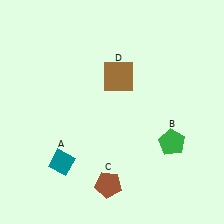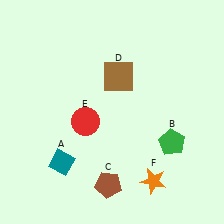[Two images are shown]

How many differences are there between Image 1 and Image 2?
There are 2 differences between the two images.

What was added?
A red circle (E), an orange star (F) were added in Image 2.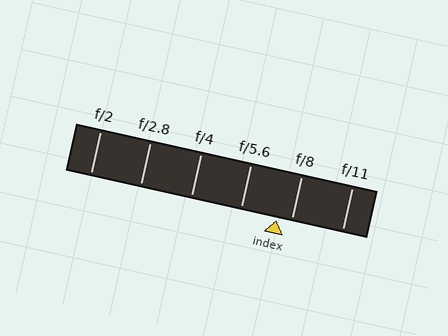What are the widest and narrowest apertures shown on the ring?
The widest aperture shown is f/2 and the narrowest is f/11.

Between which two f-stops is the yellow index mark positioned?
The index mark is between f/5.6 and f/8.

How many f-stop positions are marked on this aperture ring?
There are 6 f-stop positions marked.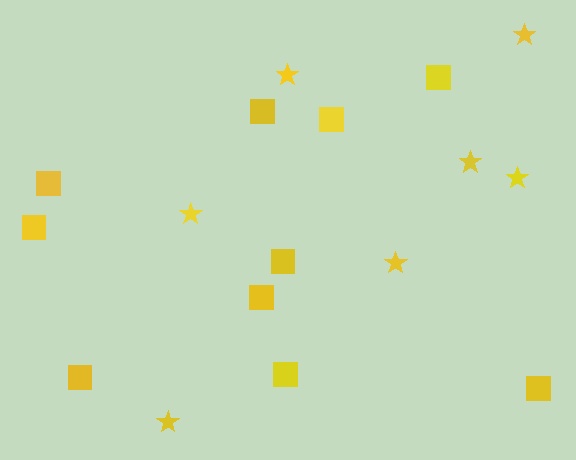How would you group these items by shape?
There are 2 groups: one group of squares (10) and one group of stars (7).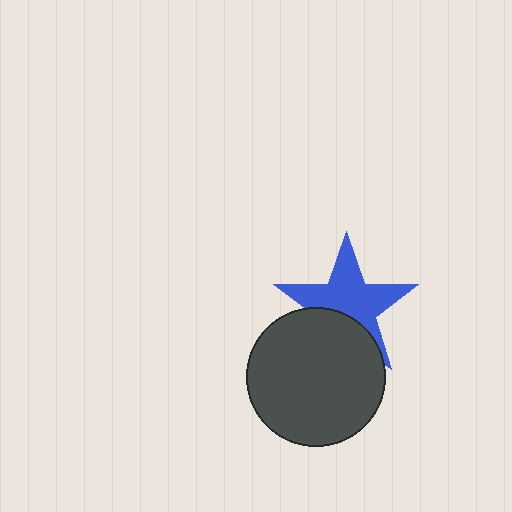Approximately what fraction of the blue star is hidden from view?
Roughly 34% of the blue star is hidden behind the dark gray circle.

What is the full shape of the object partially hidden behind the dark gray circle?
The partially hidden object is a blue star.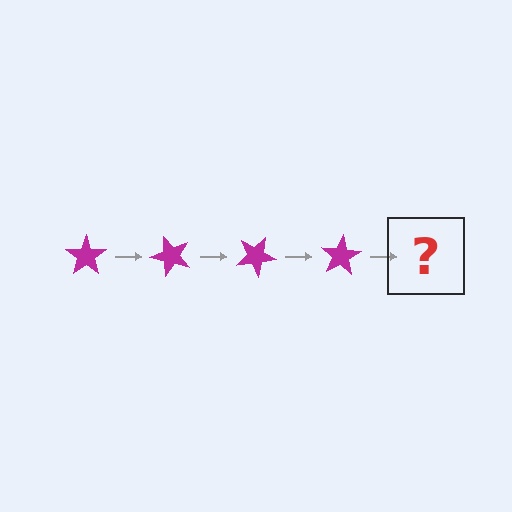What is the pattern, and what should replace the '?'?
The pattern is that the star rotates 50 degrees each step. The '?' should be a magenta star rotated 200 degrees.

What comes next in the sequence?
The next element should be a magenta star rotated 200 degrees.